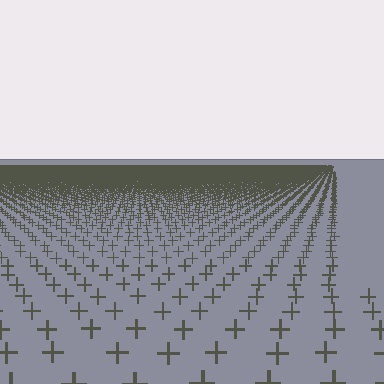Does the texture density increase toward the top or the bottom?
Density increases toward the top.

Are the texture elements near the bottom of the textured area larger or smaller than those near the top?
Larger. Near the bottom, elements are closer to the viewer and appear at a bigger on-screen size.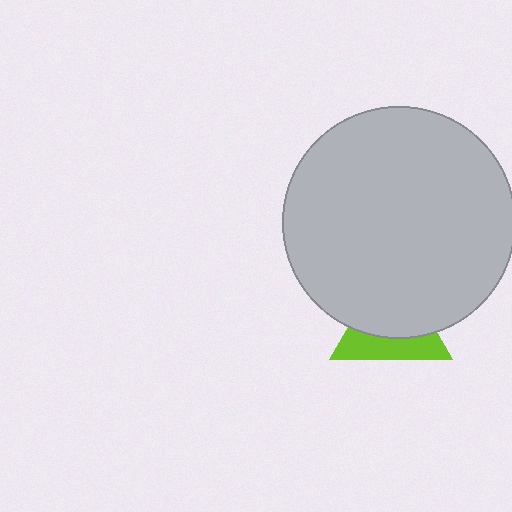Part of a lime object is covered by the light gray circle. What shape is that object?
It is a triangle.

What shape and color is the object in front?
The object in front is a light gray circle.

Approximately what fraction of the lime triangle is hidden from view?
Roughly 60% of the lime triangle is hidden behind the light gray circle.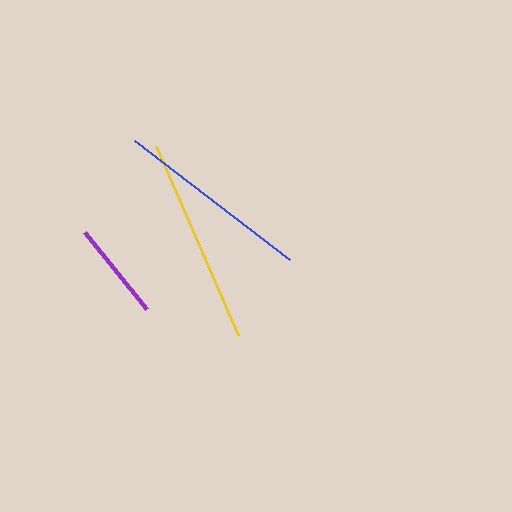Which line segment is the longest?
The yellow line is the longest at approximately 207 pixels.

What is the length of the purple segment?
The purple segment is approximately 99 pixels long.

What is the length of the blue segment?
The blue segment is approximately 195 pixels long.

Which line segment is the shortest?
The purple line is the shortest at approximately 99 pixels.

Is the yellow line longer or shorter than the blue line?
The yellow line is longer than the blue line.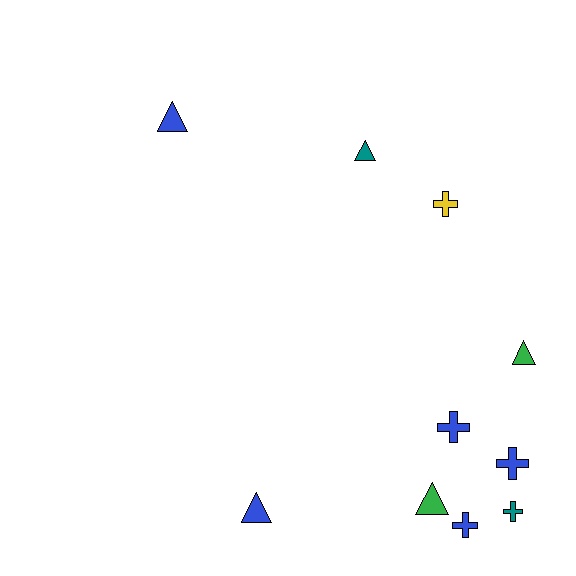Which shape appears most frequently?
Triangle, with 5 objects.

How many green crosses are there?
There are no green crosses.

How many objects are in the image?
There are 10 objects.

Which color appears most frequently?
Blue, with 5 objects.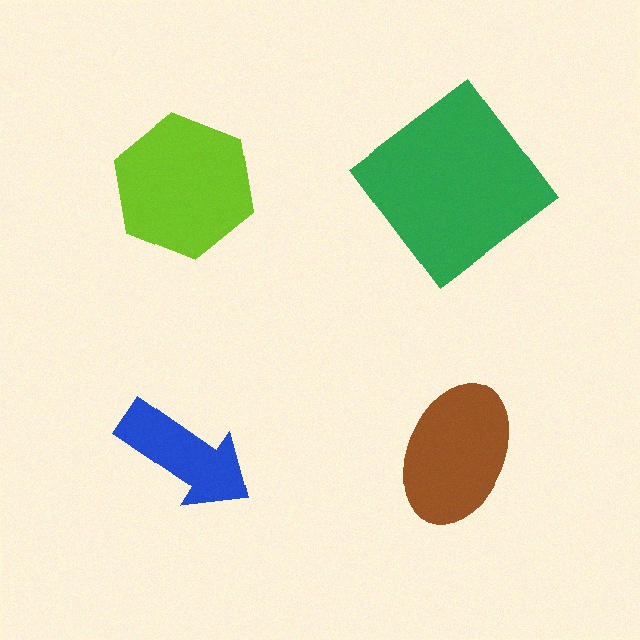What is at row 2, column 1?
A blue arrow.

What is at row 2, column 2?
A brown ellipse.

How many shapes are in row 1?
2 shapes.